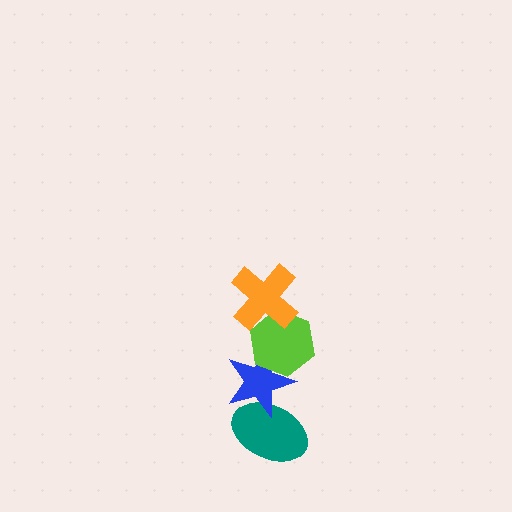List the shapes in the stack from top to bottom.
From top to bottom: the orange cross, the lime hexagon, the blue star, the teal ellipse.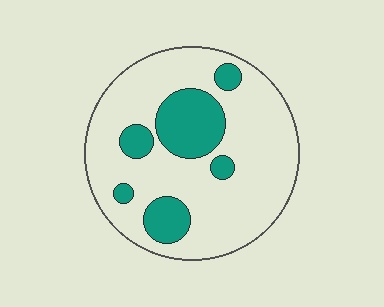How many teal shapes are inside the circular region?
6.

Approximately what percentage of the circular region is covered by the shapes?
Approximately 20%.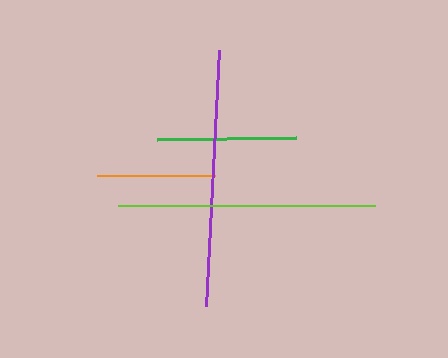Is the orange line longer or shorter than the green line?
The green line is longer than the orange line.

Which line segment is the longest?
The lime line is the longest at approximately 257 pixels.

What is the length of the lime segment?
The lime segment is approximately 257 pixels long.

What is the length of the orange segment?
The orange segment is approximately 119 pixels long.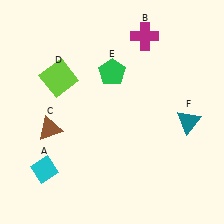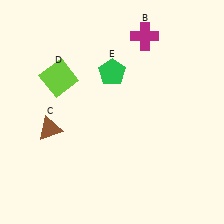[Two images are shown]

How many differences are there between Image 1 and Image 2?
There are 2 differences between the two images.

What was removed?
The cyan diamond (A), the teal triangle (F) were removed in Image 2.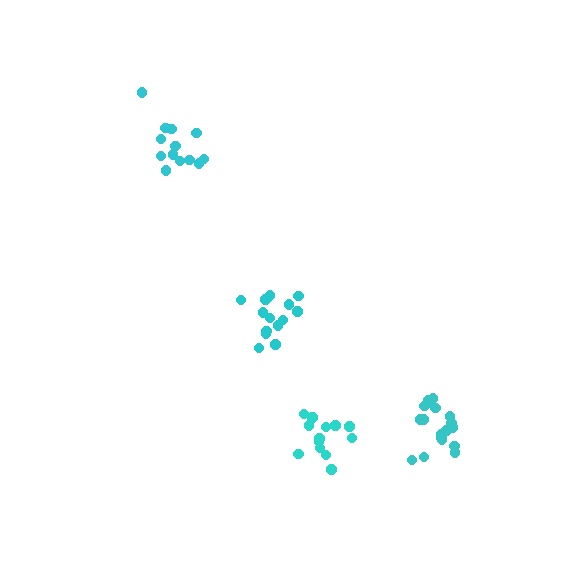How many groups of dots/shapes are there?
There are 4 groups.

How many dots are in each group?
Group 1: 14 dots, Group 2: 17 dots, Group 3: 14 dots, Group 4: 13 dots (58 total).